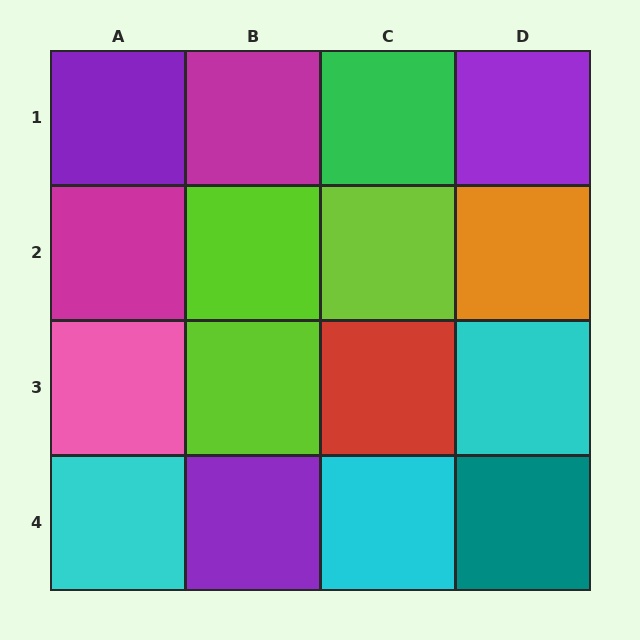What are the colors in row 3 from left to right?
Pink, lime, red, cyan.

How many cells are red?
1 cell is red.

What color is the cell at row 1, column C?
Green.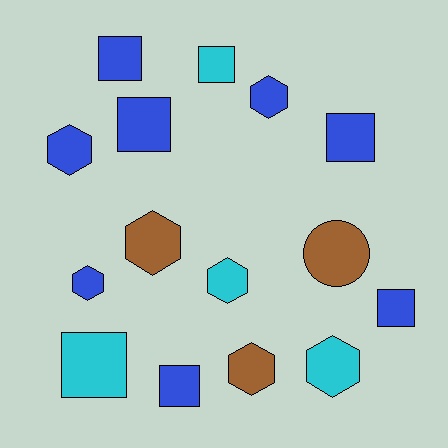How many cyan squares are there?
There are 2 cyan squares.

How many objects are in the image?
There are 15 objects.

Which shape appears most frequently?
Hexagon, with 7 objects.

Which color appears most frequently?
Blue, with 8 objects.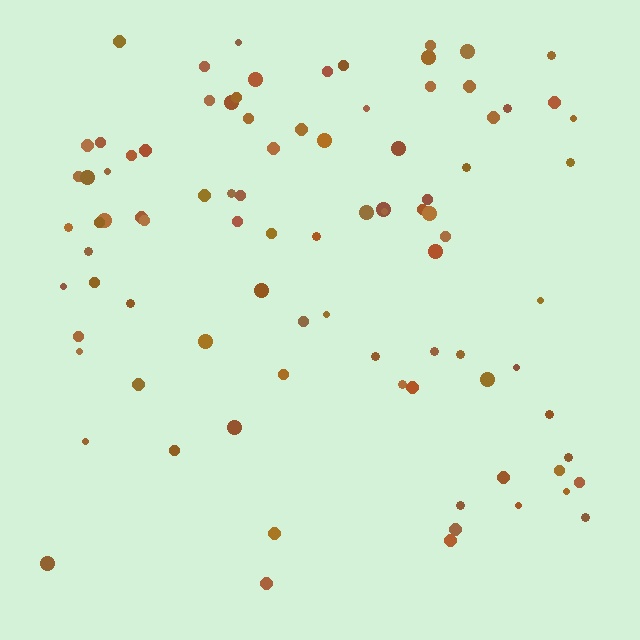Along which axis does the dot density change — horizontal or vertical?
Vertical.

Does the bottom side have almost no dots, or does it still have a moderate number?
Still a moderate number, just noticeably fewer than the top.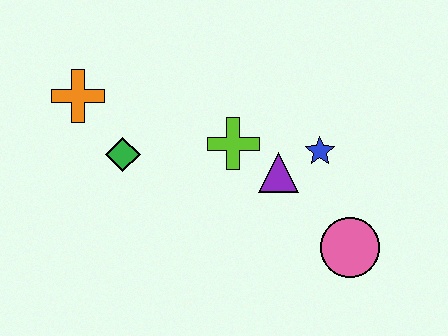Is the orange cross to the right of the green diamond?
No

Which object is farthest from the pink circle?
The orange cross is farthest from the pink circle.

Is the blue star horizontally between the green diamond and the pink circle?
Yes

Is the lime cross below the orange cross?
Yes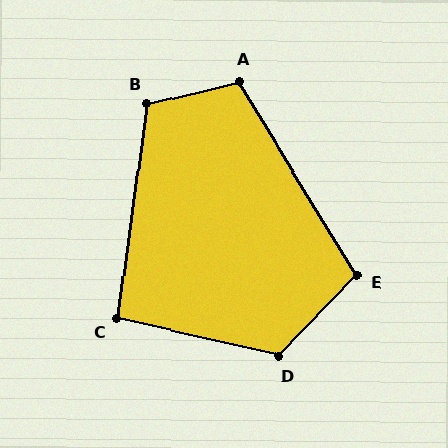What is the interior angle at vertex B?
Approximately 111 degrees (obtuse).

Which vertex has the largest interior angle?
D, at approximately 121 degrees.